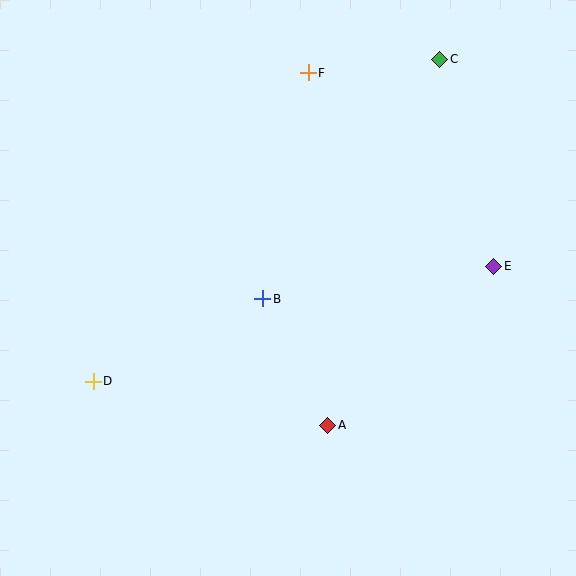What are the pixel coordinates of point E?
Point E is at (494, 266).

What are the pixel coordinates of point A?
Point A is at (328, 425).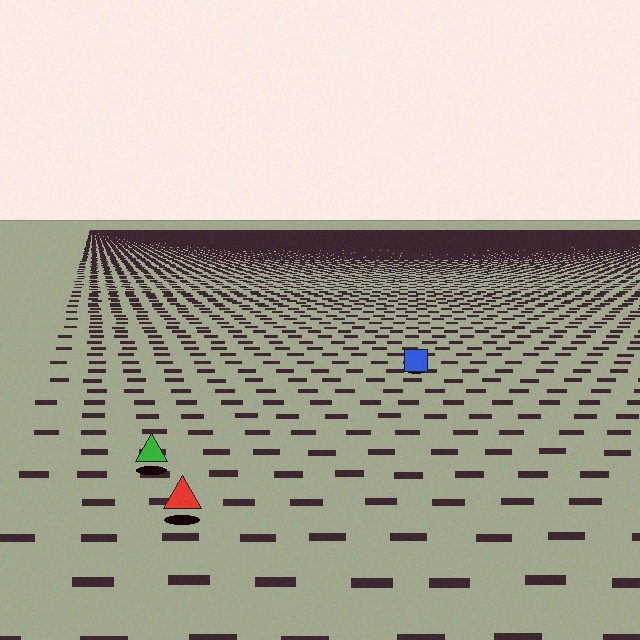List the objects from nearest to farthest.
From nearest to farthest: the red triangle, the green triangle, the blue square.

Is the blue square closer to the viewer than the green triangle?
No. The green triangle is closer — you can tell from the texture gradient: the ground texture is coarser near it.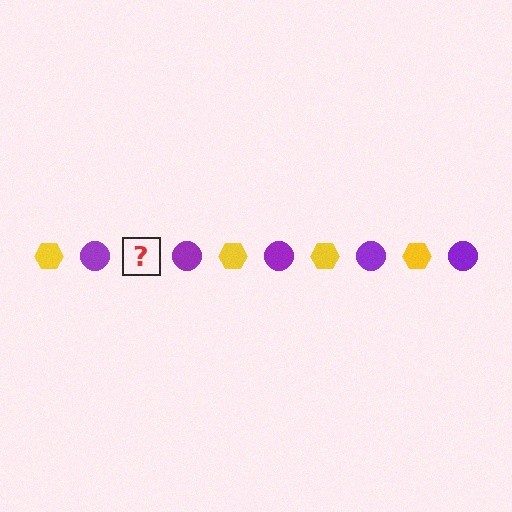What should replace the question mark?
The question mark should be replaced with a yellow hexagon.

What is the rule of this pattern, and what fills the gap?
The rule is that the pattern alternates between yellow hexagon and purple circle. The gap should be filled with a yellow hexagon.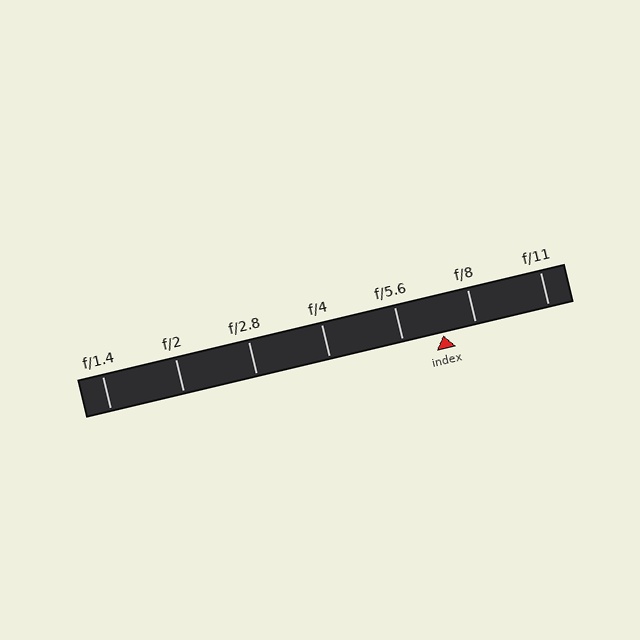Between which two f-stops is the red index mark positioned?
The index mark is between f/5.6 and f/8.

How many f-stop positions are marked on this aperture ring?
There are 7 f-stop positions marked.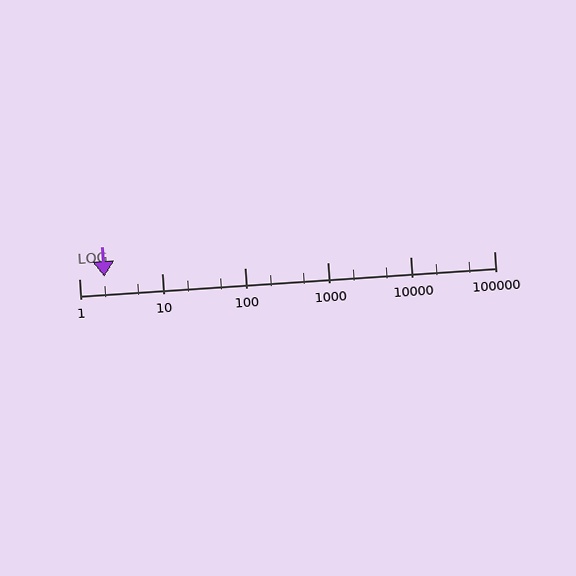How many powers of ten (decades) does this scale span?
The scale spans 5 decades, from 1 to 100000.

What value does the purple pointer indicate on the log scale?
The pointer indicates approximately 2.